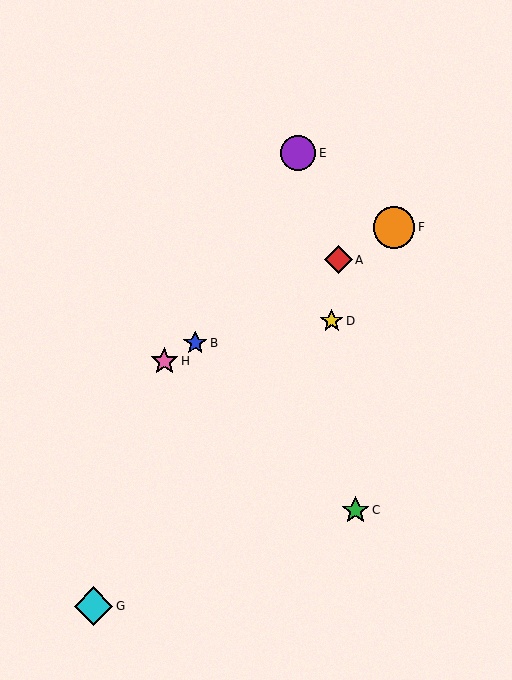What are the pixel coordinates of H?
Object H is at (164, 361).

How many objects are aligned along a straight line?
4 objects (A, B, F, H) are aligned along a straight line.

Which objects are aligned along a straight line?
Objects A, B, F, H are aligned along a straight line.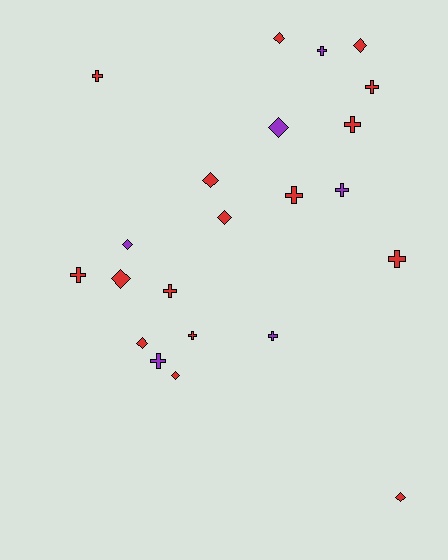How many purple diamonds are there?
There are 2 purple diamonds.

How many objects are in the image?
There are 22 objects.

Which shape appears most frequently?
Cross, with 12 objects.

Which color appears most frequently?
Red, with 16 objects.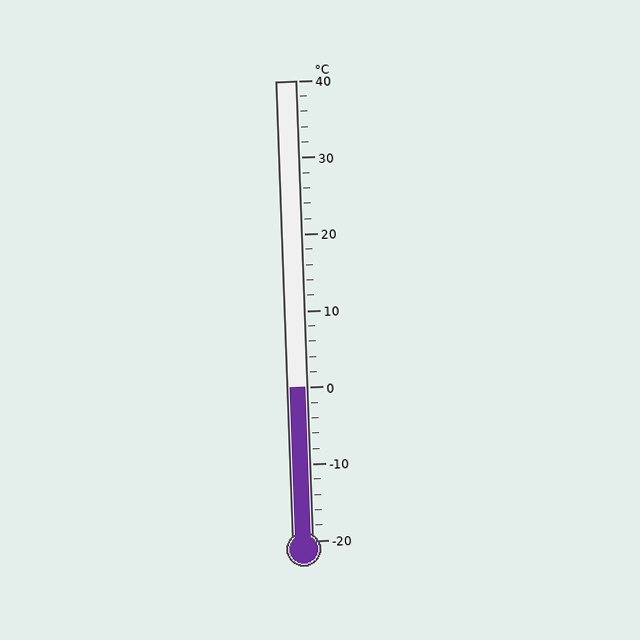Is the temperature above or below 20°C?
The temperature is below 20°C.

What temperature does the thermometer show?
The thermometer shows approximately 0°C.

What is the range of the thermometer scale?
The thermometer scale ranges from -20°C to 40°C.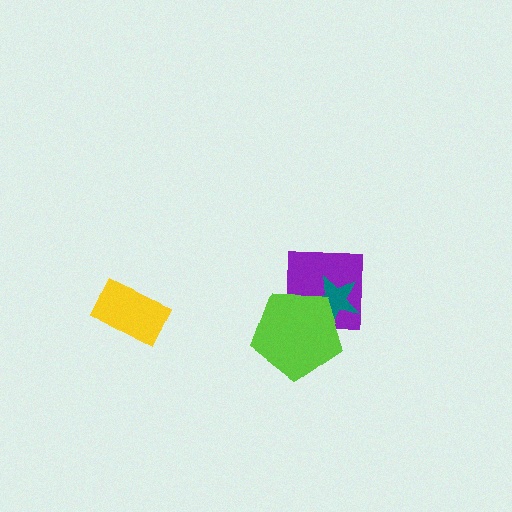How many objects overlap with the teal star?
2 objects overlap with the teal star.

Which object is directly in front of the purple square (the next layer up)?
The teal star is directly in front of the purple square.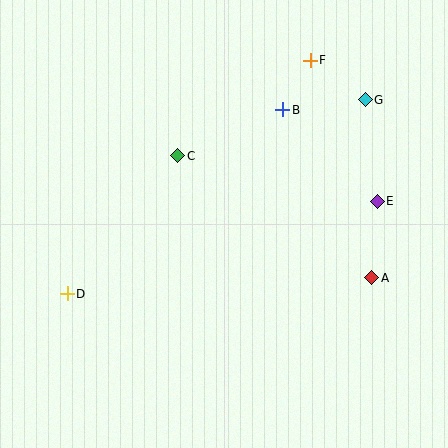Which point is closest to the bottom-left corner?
Point D is closest to the bottom-left corner.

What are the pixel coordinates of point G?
Point G is at (365, 100).